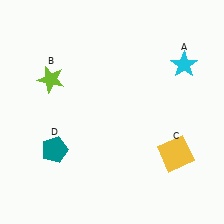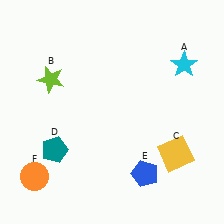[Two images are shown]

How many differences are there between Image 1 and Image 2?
There are 2 differences between the two images.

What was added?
A blue pentagon (E), an orange circle (F) were added in Image 2.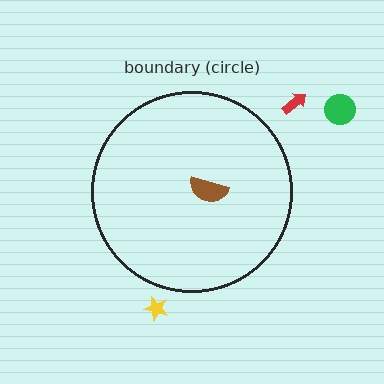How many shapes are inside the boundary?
1 inside, 3 outside.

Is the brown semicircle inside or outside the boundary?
Inside.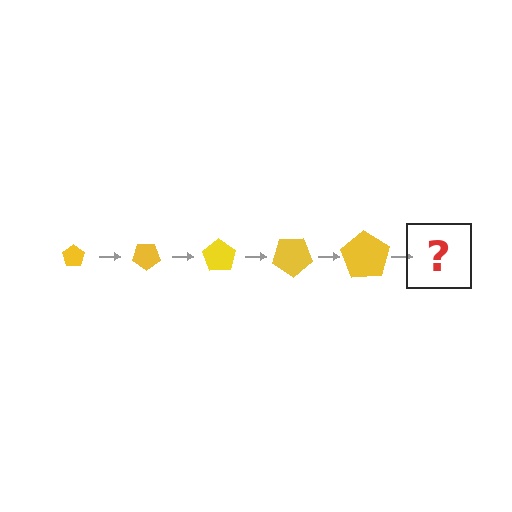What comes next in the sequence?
The next element should be a pentagon, larger than the previous one and rotated 175 degrees from the start.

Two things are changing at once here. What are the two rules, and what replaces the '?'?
The two rules are that the pentagon grows larger each step and it rotates 35 degrees each step. The '?' should be a pentagon, larger than the previous one and rotated 175 degrees from the start.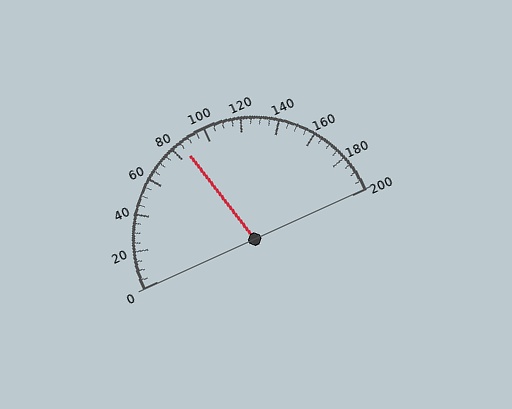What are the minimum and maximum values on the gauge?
The gauge ranges from 0 to 200.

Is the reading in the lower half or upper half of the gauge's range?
The reading is in the lower half of the range (0 to 200).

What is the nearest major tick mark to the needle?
The nearest major tick mark is 80.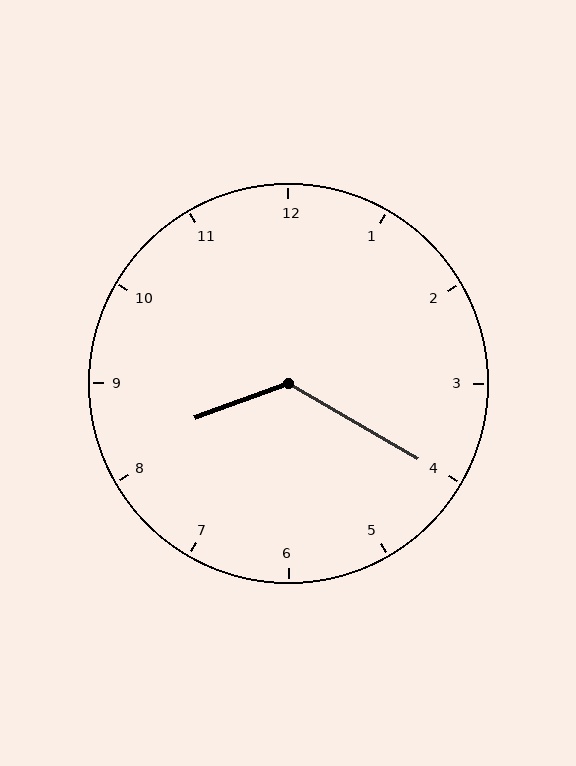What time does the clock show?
8:20.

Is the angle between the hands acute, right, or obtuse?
It is obtuse.